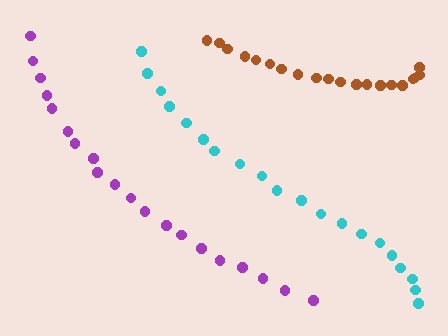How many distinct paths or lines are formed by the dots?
There are 3 distinct paths.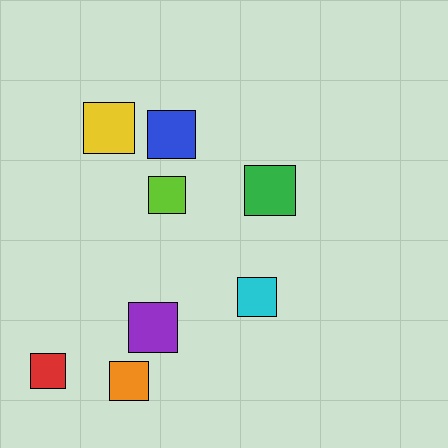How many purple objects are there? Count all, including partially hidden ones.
There is 1 purple object.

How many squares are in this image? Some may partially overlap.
There are 8 squares.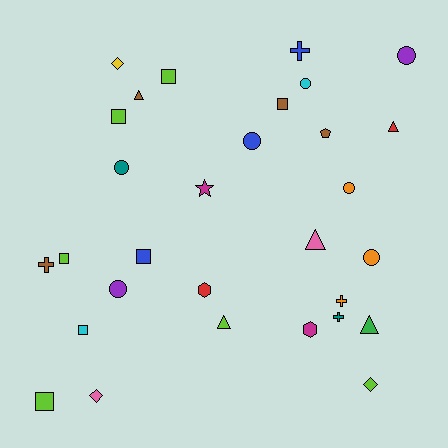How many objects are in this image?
There are 30 objects.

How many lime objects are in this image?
There are 6 lime objects.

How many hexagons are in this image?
There are 2 hexagons.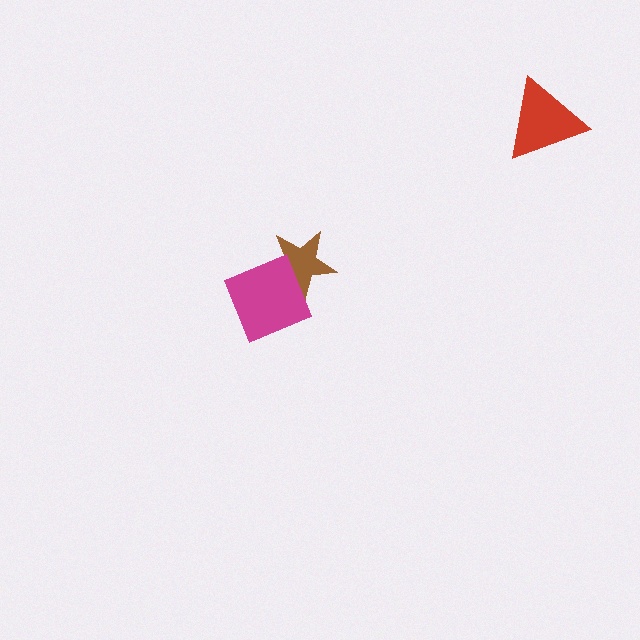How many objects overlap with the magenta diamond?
1 object overlaps with the magenta diamond.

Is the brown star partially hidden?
Yes, it is partially covered by another shape.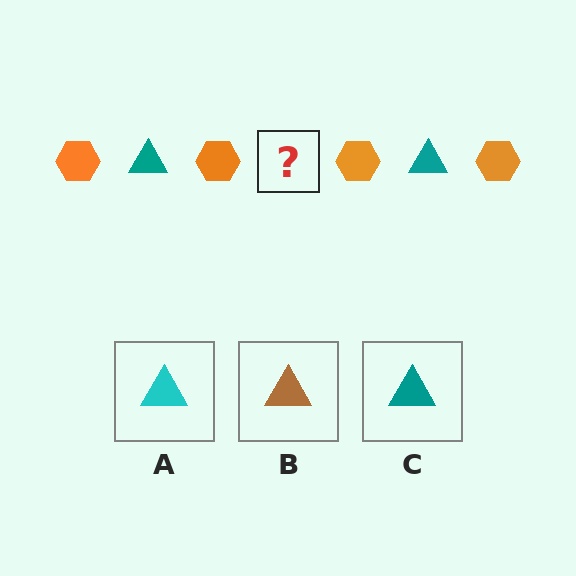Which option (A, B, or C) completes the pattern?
C.